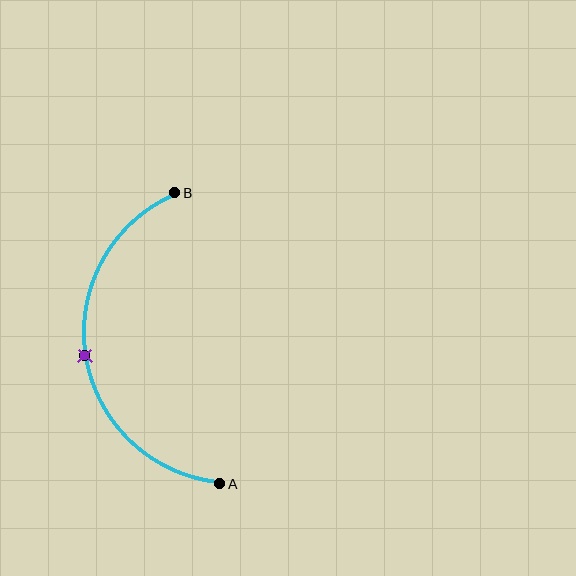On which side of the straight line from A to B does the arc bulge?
The arc bulges to the left of the straight line connecting A and B.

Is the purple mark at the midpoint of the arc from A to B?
Yes. The purple mark lies on the arc at equal arc-length from both A and B — it is the arc midpoint.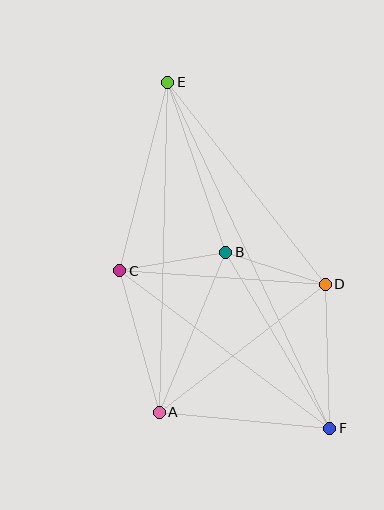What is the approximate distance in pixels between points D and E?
The distance between D and E is approximately 256 pixels.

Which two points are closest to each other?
Points B and D are closest to each other.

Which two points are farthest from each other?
Points E and F are farthest from each other.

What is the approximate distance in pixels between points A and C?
The distance between A and C is approximately 147 pixels.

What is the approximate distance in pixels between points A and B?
The distance between A and B is approximately 173 pixels.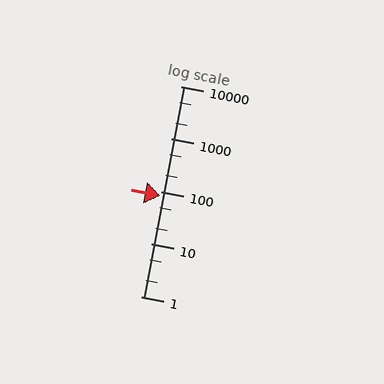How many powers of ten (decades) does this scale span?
The scale spans 4 decades, from 1 to 10000.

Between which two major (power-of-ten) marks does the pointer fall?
The pointer is between 10 and 100.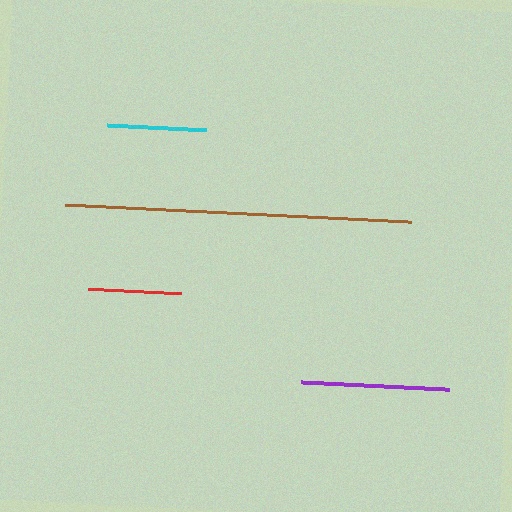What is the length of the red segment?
The red segment is approximately 93 pixels long.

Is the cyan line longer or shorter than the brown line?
The brown line is longer than the cyan line.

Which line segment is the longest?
The brown line is the longest at approximately 346 pixels.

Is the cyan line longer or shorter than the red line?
The cyan line is longer than the red line.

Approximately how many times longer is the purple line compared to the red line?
The purple line is approximately 1.6 times the length of the red line.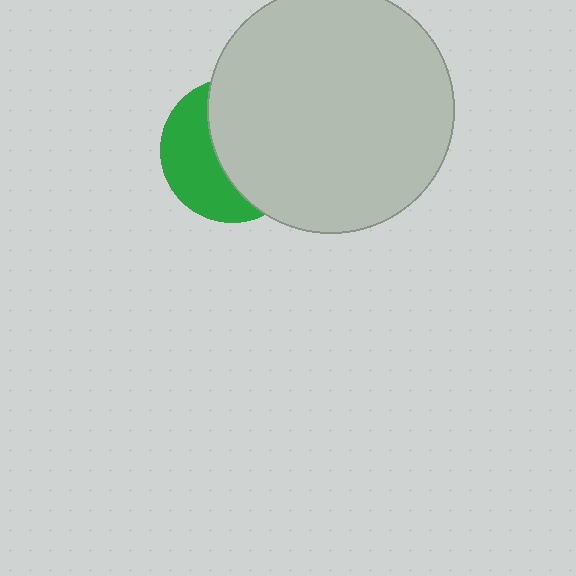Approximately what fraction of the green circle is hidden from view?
Roughly 59% of the green circle is hidden behind the light gray circle.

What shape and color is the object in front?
The object in front is a light gray circle.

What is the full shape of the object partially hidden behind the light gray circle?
The partially hidden object is a green circle.